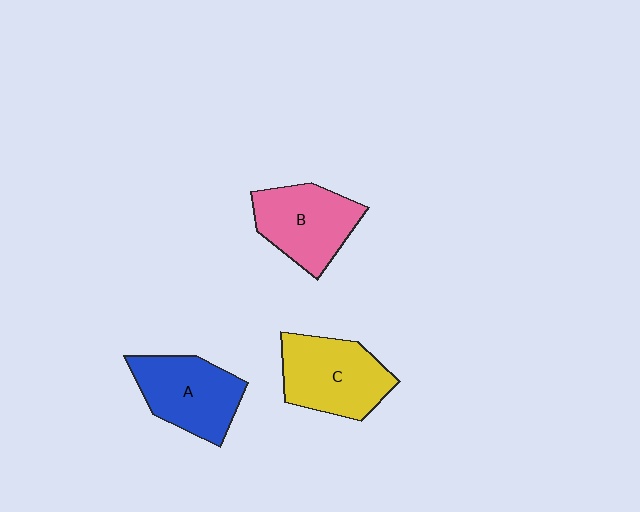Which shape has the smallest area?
Shape B (pink).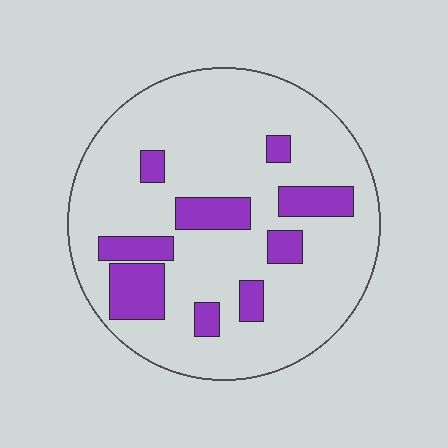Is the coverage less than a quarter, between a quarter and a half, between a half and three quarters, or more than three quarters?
Less than a quarter.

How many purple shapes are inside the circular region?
9.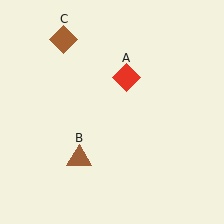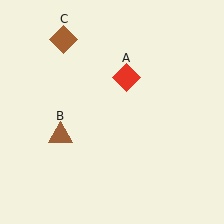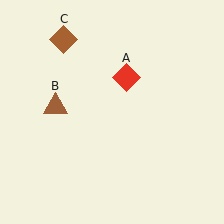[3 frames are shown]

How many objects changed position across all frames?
1 object changed position: brown triangle (object B).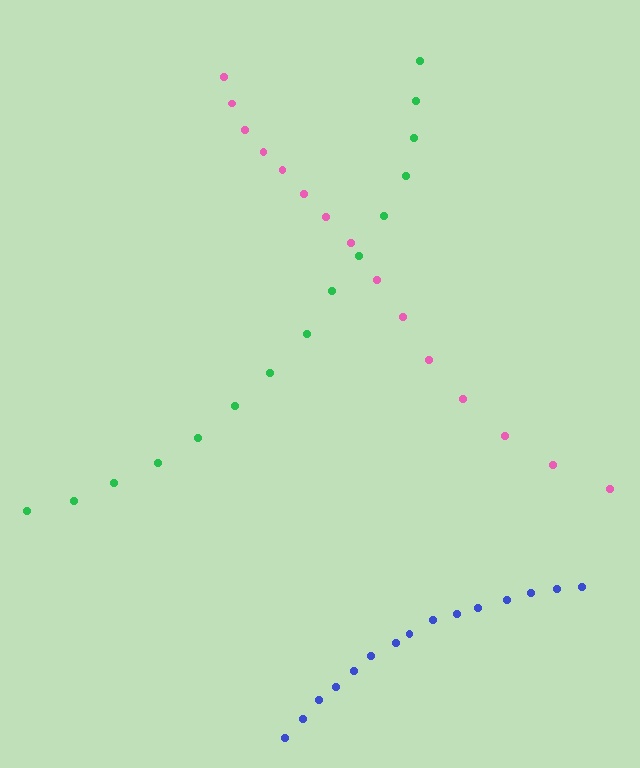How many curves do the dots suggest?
There are 3 distinct paths.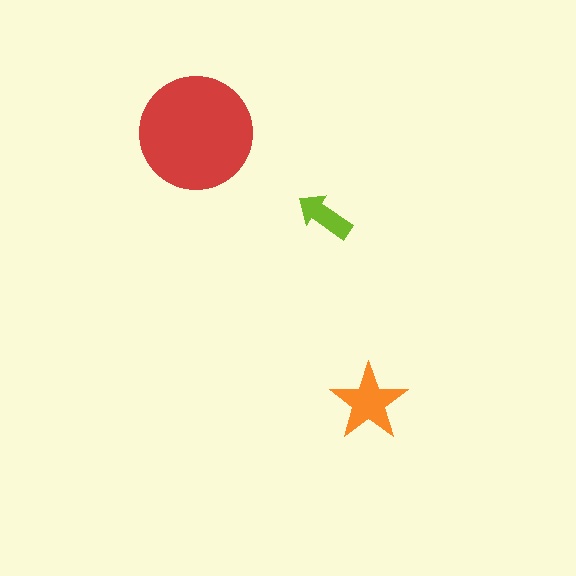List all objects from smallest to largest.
The lime arrow, the orange star, the red circle.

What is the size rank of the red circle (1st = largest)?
1st.